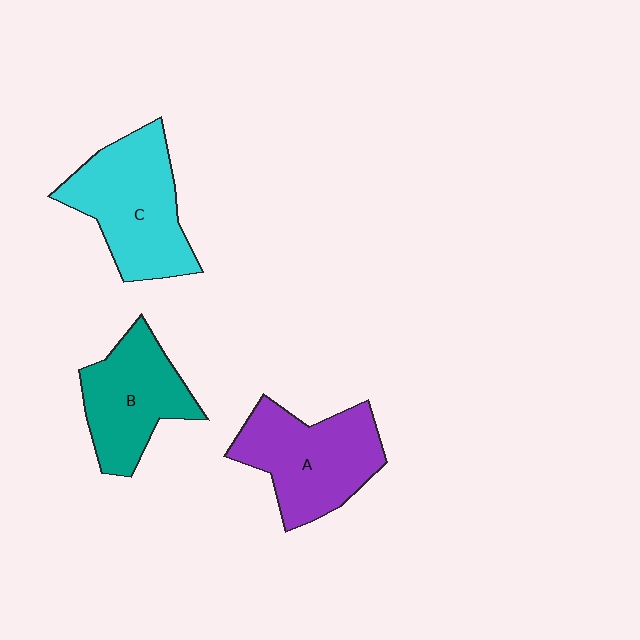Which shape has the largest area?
Shape C (cyan).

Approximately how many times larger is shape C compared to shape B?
Approximately 1.2 times.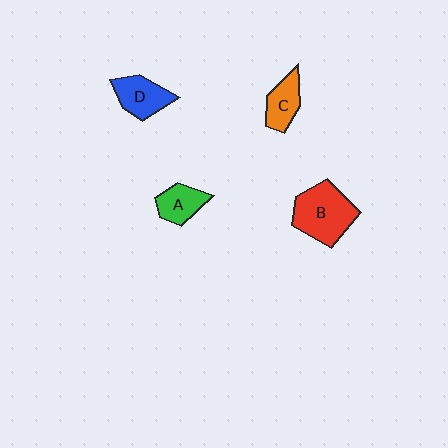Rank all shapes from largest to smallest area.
From largest to smallest: B (red), D (blue), C (orange), A (green).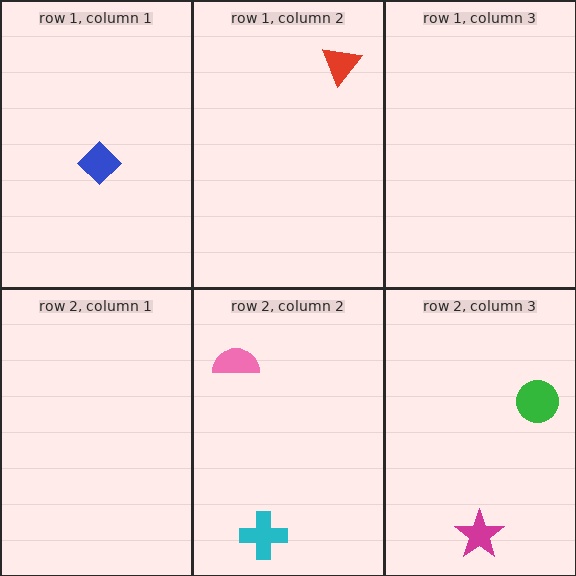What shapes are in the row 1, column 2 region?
The red triangle.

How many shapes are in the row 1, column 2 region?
1.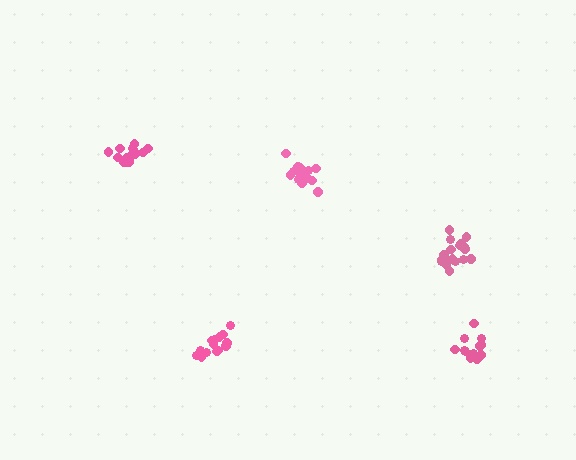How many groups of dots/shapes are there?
There are 5 groups.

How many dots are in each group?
Group 1: 18 dots, Group 2: 15 dots, Group 3: 17 dots, Group 4: 15 dots, Group 5: 14 dots (79 total).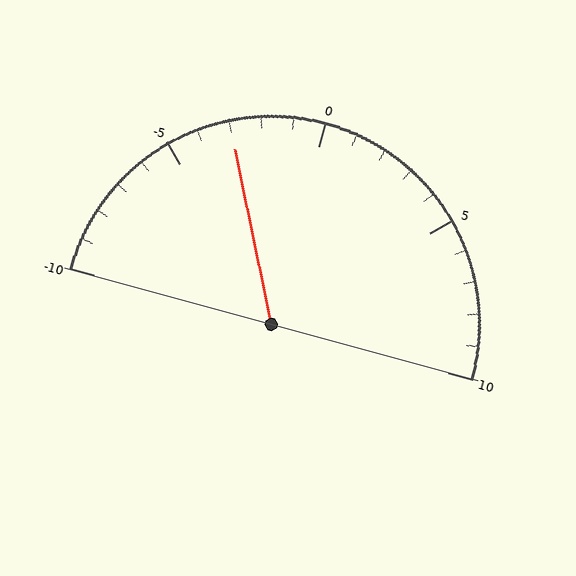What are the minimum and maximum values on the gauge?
The gauge ranges from -10 to 10.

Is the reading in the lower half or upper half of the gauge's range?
The reading is in the lower half of the range (-10 to 10).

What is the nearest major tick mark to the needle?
The nearest major tick mark is -5.